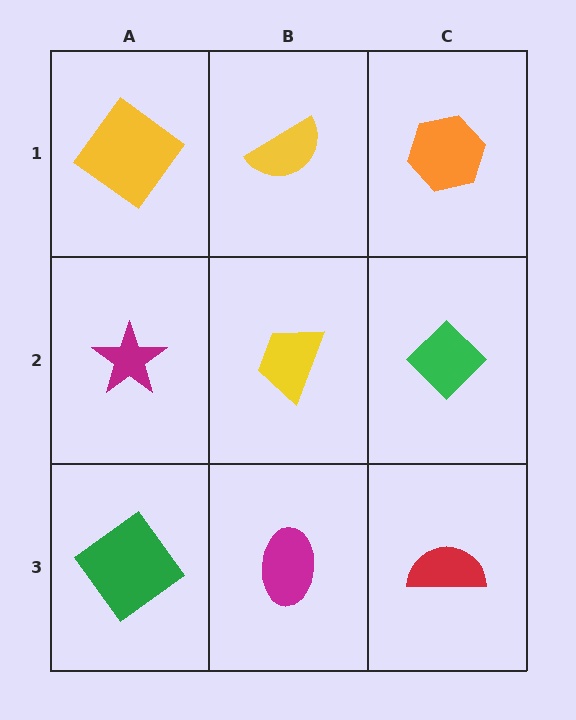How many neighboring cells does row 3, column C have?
2.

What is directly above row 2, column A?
A yellow diamond.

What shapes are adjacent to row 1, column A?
A magenta star (row 2, column A), a yellow semicircle (row 1, column B).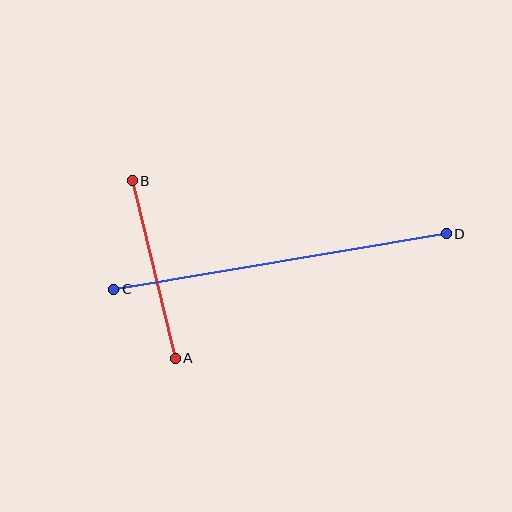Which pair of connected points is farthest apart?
Points C and D are farthest apart.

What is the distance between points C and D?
The distance is approximately 337 pixels.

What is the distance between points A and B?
The distance is approximately 183 pixels.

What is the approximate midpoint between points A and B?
The midpoint is at approximately (154, 269) pixels.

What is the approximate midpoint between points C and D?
The midpoint is at approximately (280, 261) pixels.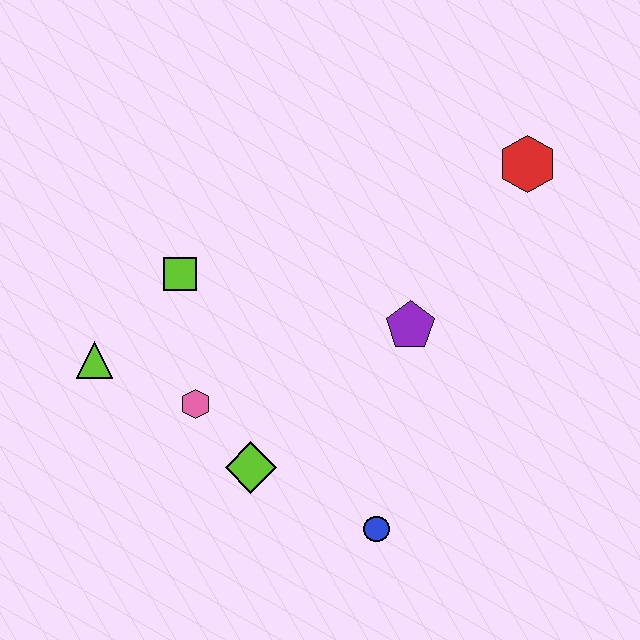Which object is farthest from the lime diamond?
The red hexagon is farthest from the lime diamond.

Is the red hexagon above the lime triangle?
Yes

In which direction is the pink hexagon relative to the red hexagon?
The pink hexagon is to the left of the red hexagon.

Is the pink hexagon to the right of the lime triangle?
Yes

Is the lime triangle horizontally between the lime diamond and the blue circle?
No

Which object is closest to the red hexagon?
The purple pentagon is closest to the red hexagon.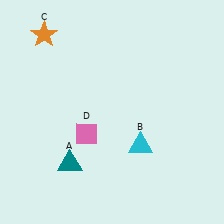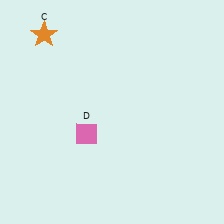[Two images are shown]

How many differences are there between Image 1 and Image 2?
There are 2 differences between the two images.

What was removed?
The teal triangle (A), the cyan triangle (B) were removed in Image 2.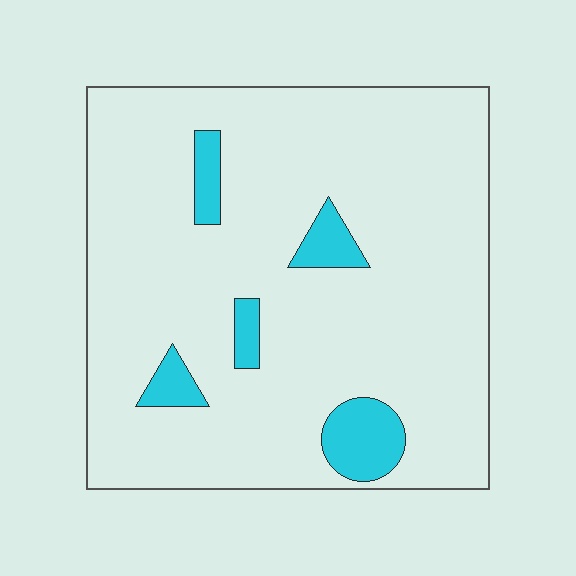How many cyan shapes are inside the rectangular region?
5.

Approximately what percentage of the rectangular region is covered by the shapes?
Approximately 10%.